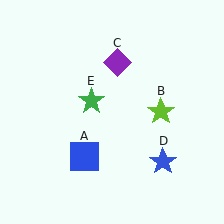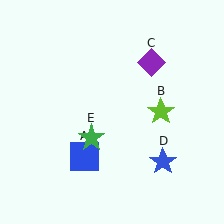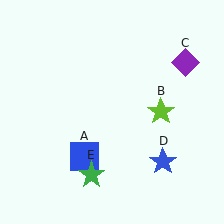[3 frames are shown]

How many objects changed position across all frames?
2 objects changed position: purple diamond (object C), green star (object E).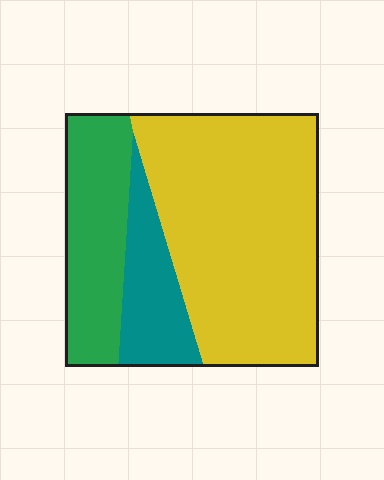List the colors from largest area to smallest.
From largest to smallest: yellow, green, teal.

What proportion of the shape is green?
Green covers 24% of the shape.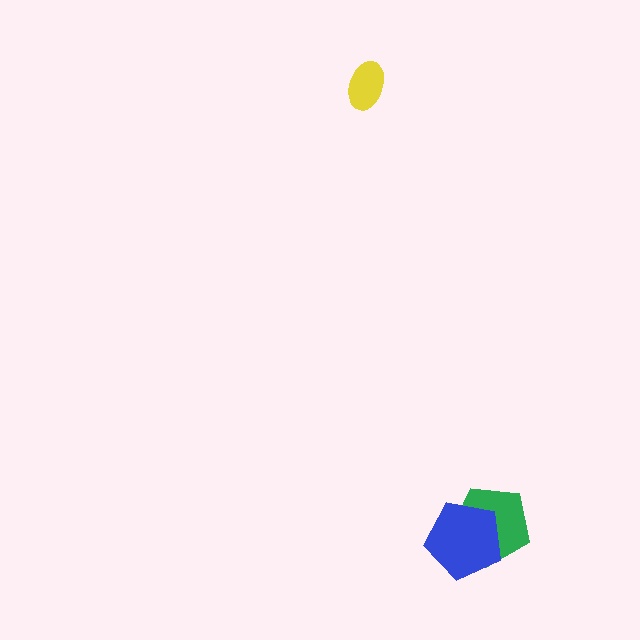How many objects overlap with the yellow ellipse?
0 objects overlap with the yellow ellipse.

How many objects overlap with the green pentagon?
1 object overlaps with the green pentagon.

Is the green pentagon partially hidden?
Yes, it is partially covered by another shape.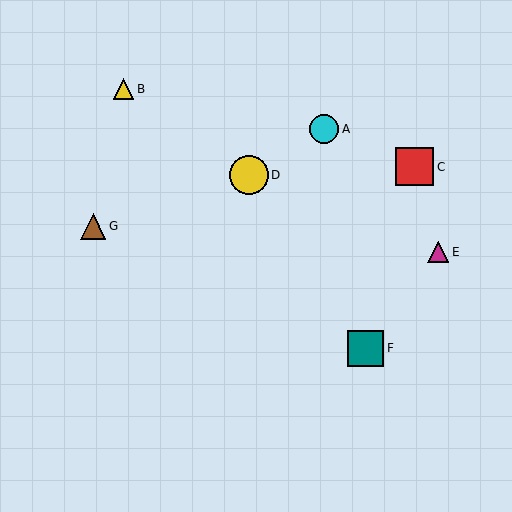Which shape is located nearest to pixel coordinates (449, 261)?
The magenta triangle (labeled E) at (438, 252) is nearest to that location.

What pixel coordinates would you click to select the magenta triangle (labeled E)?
Click at (438, 252) to select the magenta triangle E.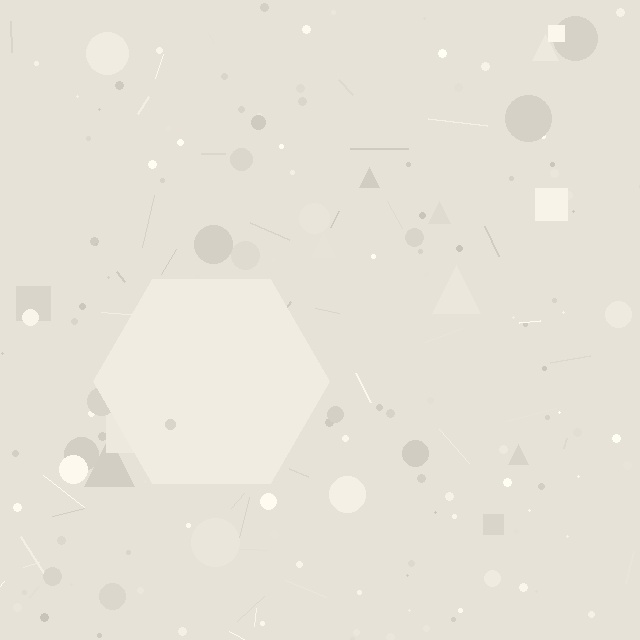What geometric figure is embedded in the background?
A hexagon is embedded in the background.